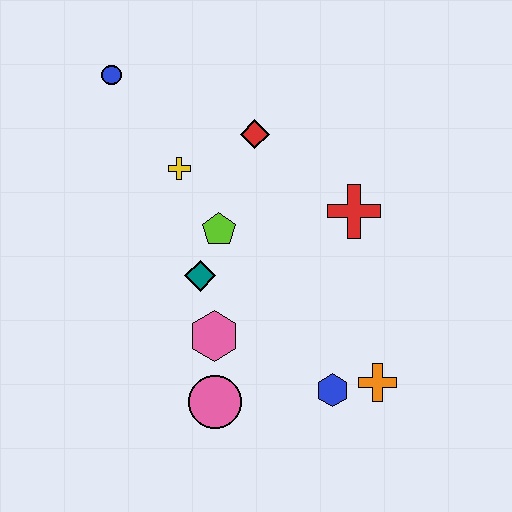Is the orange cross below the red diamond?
Yes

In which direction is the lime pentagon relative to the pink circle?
The lime pentagon is above the pink circle.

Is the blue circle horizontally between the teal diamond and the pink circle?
No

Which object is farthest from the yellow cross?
The orange cross is farthest from the yellow cross.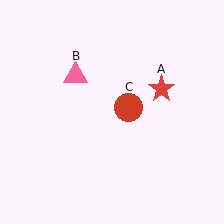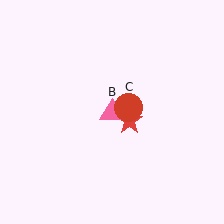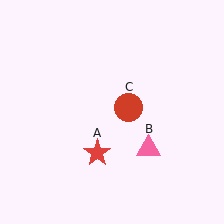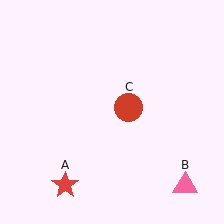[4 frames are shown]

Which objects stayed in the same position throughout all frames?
Red circle (object C) remained stationary.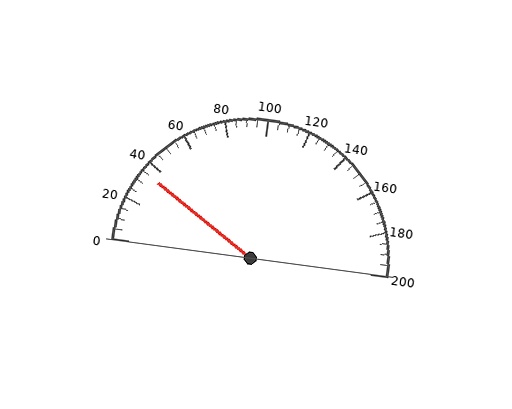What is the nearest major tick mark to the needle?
The nearest major tick mark is 40.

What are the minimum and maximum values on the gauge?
The gauge ranges from 0 to 200.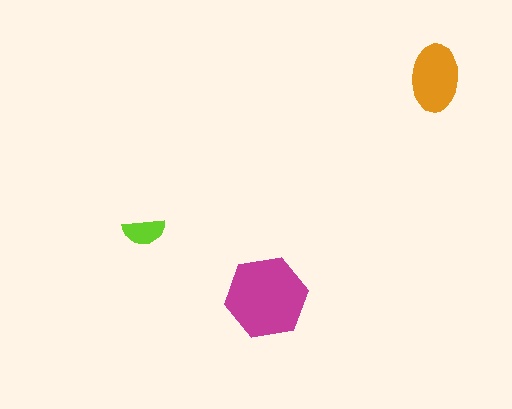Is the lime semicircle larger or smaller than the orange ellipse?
Smaller.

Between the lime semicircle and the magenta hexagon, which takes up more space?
The magenta hexagon.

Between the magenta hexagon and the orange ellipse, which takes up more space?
The magenta hexagon.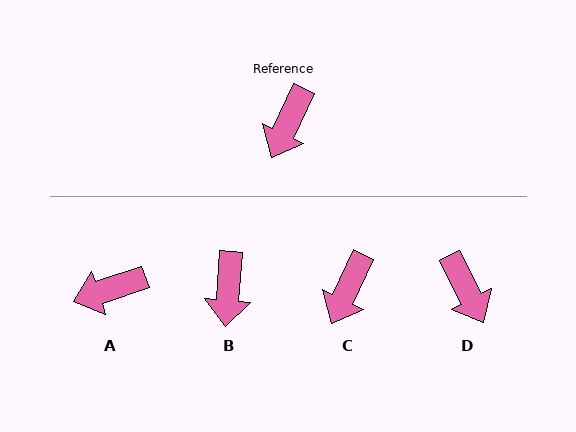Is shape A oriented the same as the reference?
No, it is off by about 46 degrees.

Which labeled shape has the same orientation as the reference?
C.